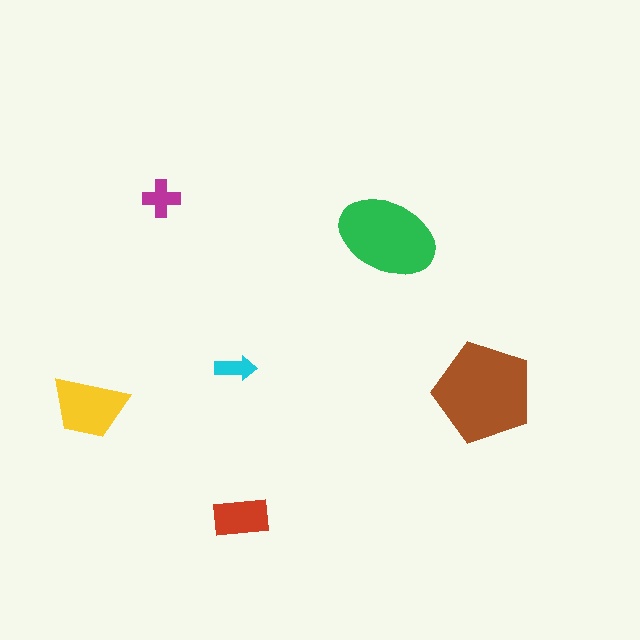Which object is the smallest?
The cyan arrow.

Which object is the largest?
The brown pentagon.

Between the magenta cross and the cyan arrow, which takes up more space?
The magenta cross.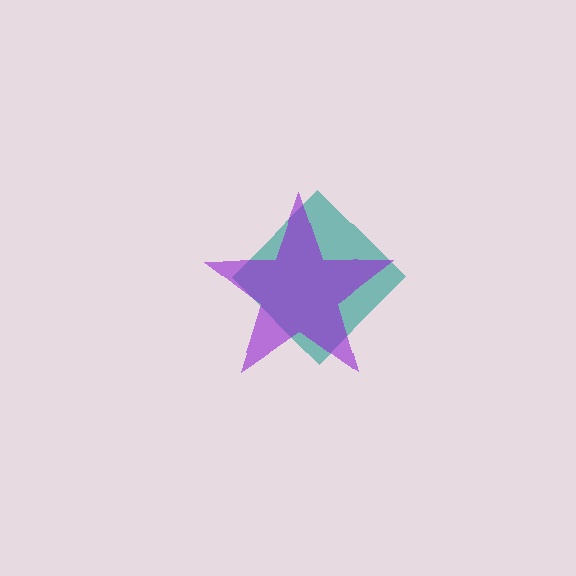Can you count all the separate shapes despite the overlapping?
Yes, there are 2 separate shapes.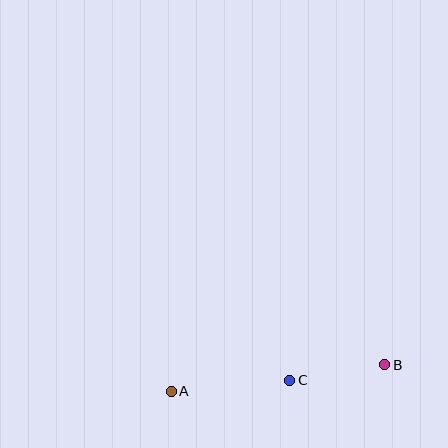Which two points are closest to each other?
Points B and C are closest to each other.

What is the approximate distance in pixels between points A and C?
The distance between A and C is approximately 119 pixels.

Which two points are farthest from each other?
Points A and B are farthest from each other.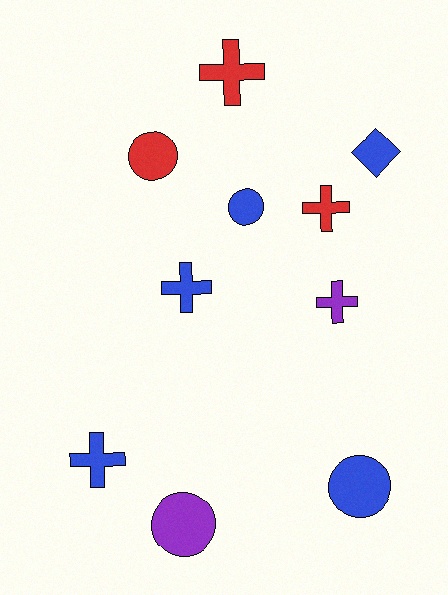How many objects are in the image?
There are 10 objects.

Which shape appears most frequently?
Cross, with 5 objects.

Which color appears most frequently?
Blue, with 5 objects.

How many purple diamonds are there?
There are no purple diamonds.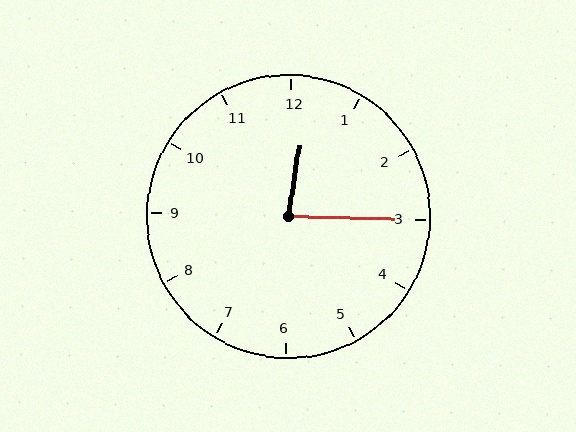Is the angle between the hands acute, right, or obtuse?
It is acute.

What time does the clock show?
12:15.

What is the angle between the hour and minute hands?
Approximately 82 degrees.